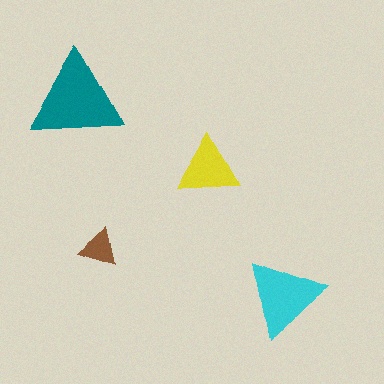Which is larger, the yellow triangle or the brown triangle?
The yellow one.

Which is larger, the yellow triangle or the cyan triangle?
The cyan one.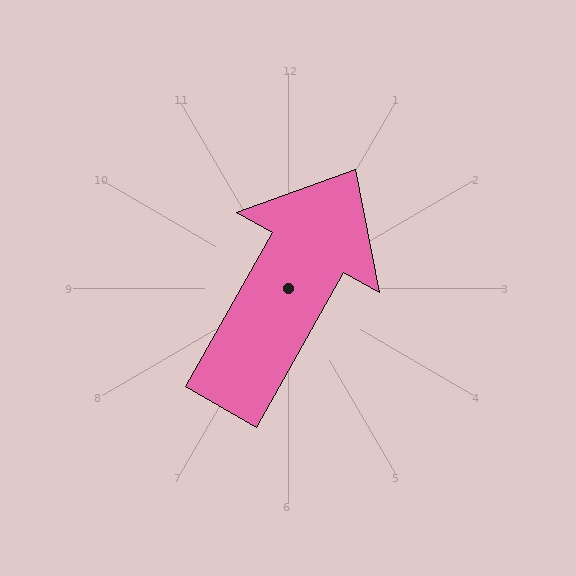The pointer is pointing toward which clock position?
Roughly 1 o'clock.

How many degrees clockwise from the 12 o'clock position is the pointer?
Approximately 29 degrees.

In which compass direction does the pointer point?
Northeast.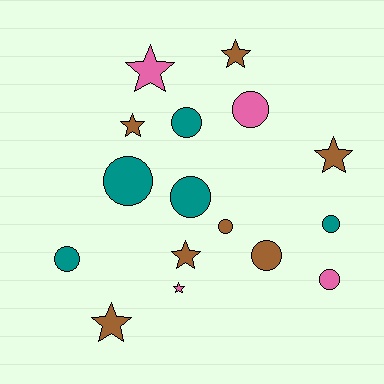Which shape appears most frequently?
Circle, with 9 objects.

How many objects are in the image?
There are 16 objects.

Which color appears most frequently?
Brown, with 7 objects.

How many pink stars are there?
There are 2 pink stars.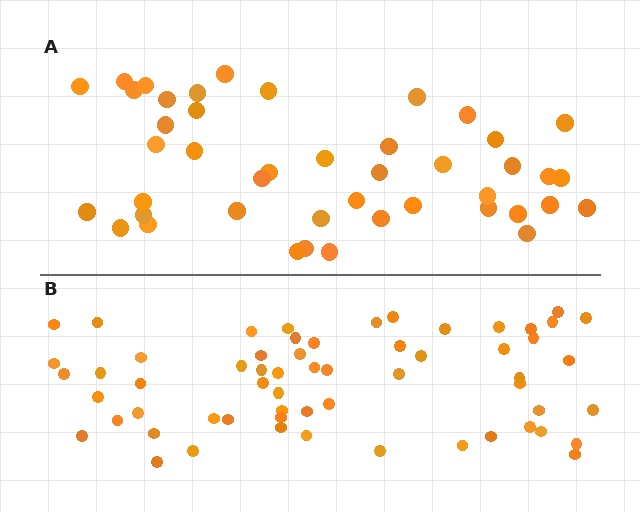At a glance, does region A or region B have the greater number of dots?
Region B (the bottom region) has more dots.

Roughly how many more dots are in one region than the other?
Region B has approximately 15 more dots than region A.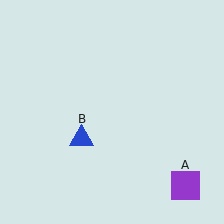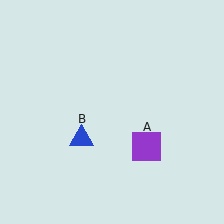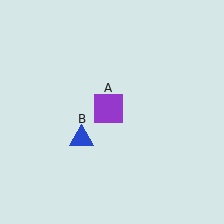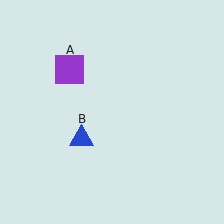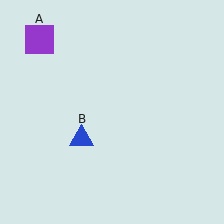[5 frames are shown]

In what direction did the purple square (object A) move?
The purple square (object A) moved up and to the left.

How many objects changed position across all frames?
1 object changed position: purple square (object A).